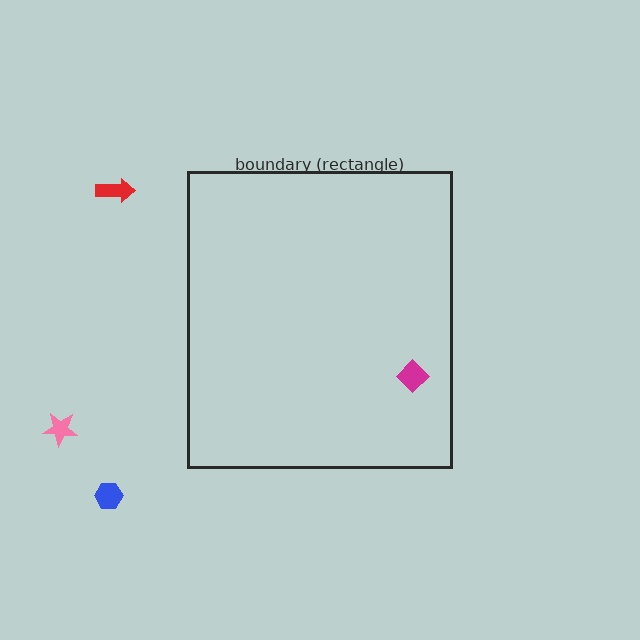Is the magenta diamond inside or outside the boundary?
Inside.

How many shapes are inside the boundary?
1 inside, 3 outside.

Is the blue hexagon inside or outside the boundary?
Outside.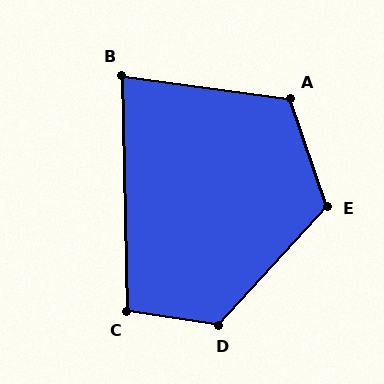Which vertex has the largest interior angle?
D, at approximately 124 degrees.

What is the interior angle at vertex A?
Approximately 116 degrees (obtuse).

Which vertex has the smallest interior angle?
B, at approximately 81 degrees.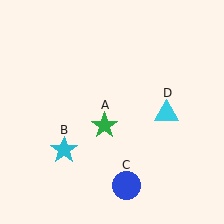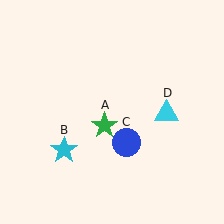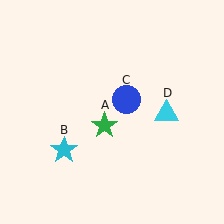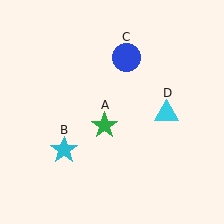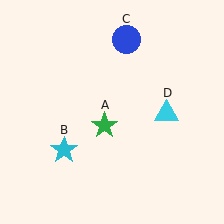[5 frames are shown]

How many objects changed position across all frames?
1 object changed position: blue circle (object C).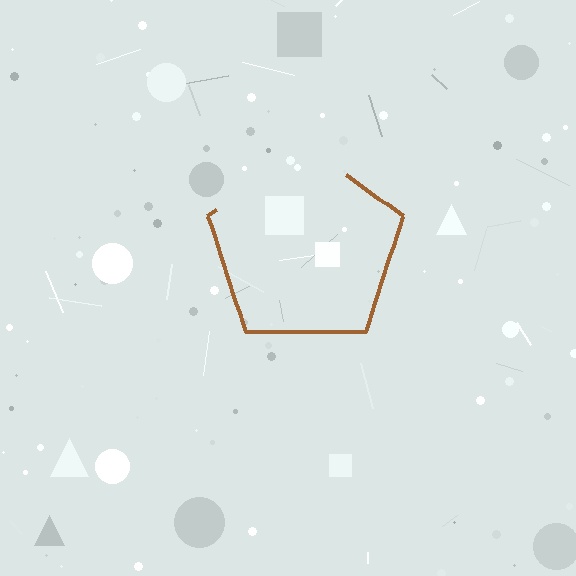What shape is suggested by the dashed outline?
The dashed outline suggests a pentagon.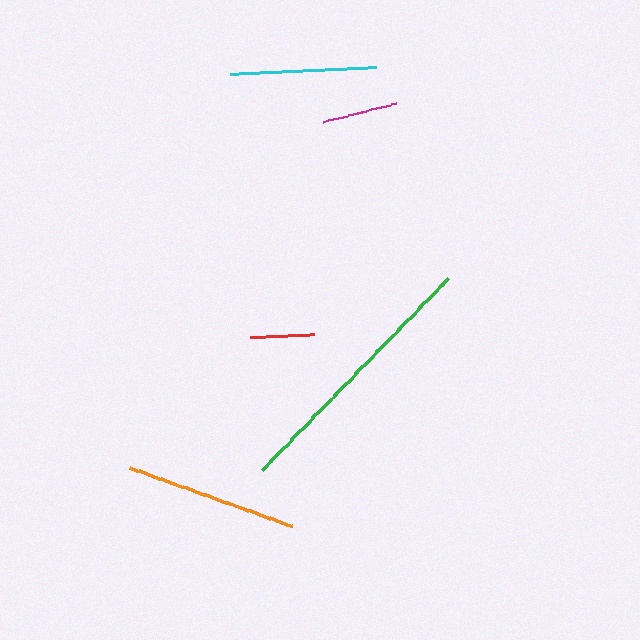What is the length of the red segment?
The red segment is approximately 64 pixels long.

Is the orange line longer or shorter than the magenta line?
The orange line is longer than the magenta line.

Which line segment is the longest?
The green line is the longest at approximately 268 pixels.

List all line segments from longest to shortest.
From longest to shortest: green, orange, cyan, magenta, red.